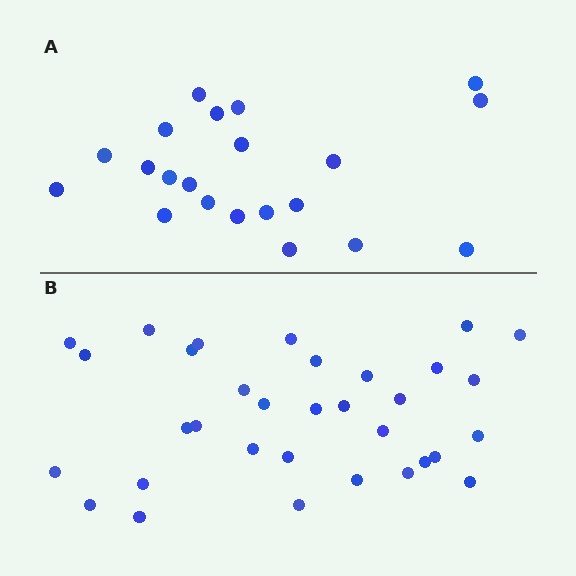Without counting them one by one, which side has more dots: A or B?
Region B (the bottom region) has more dots.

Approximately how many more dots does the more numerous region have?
Region B has roughly 12 or so more dots than region A.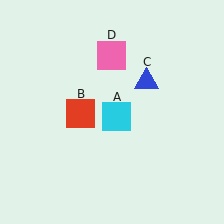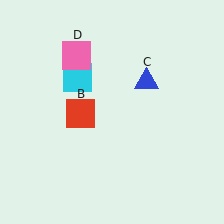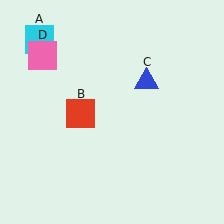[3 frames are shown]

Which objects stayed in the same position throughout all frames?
Red square (object B) and blue triangle (object C) remained stationary.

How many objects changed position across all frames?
2 objects changed position: cyan square (object A), pink square (object D).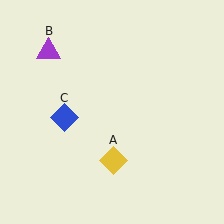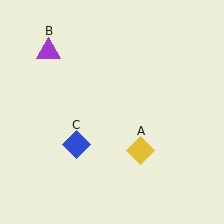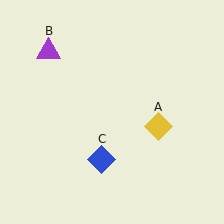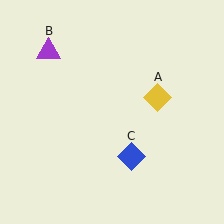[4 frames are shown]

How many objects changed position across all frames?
2 objects changed position: yellow diamond (object A), blue diamond (object C).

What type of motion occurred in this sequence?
The yellow diamond (object A), blue diamond (object C) rotated counterclockwise around the center of the scene.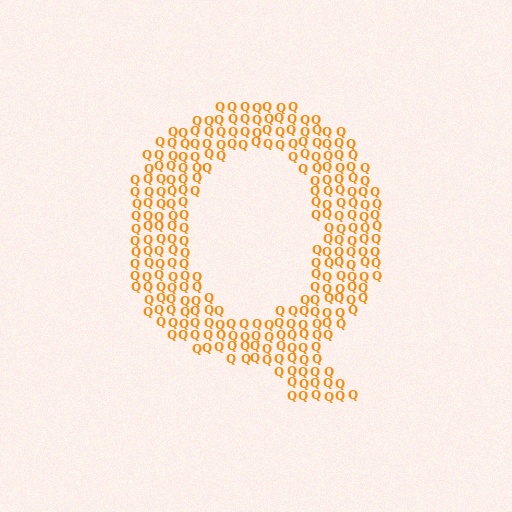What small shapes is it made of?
It is made of small letter Q's.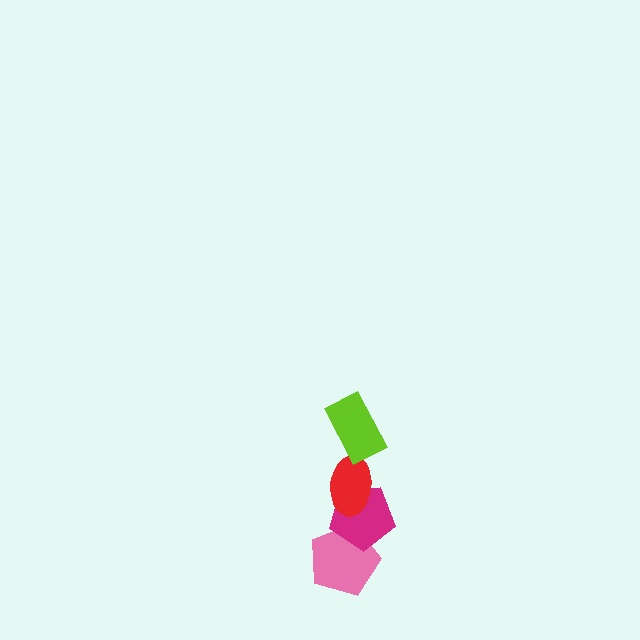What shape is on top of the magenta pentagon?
The red ellipse is on top of the magenta pentagon.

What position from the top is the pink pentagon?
The pink pentagon is 4th from the top.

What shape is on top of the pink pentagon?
The magenta pentagon is on top of the pink pentagon.